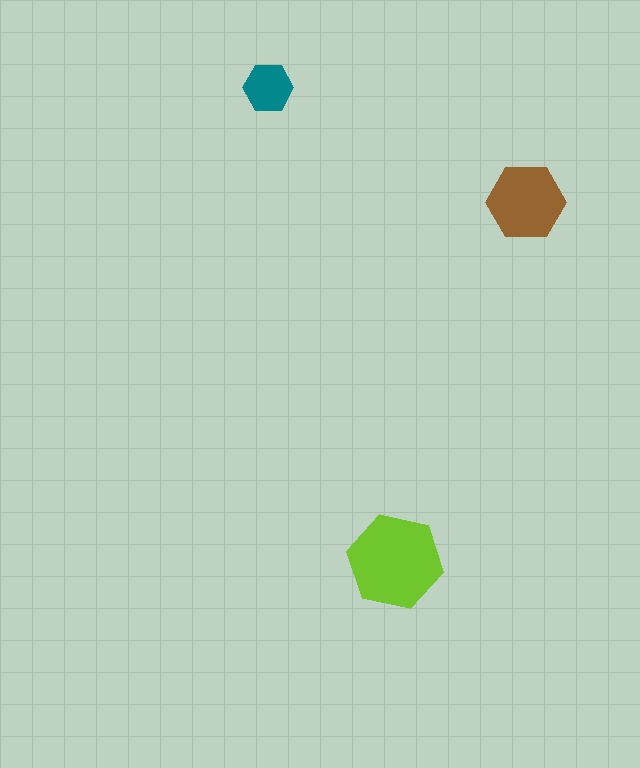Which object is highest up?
The teal hexagon is topmost.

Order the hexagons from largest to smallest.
the lime one, the brown one, the teal one.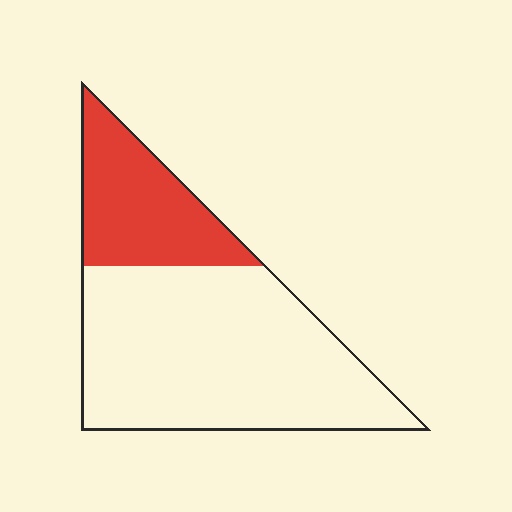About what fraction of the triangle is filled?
About one quarter (1/4).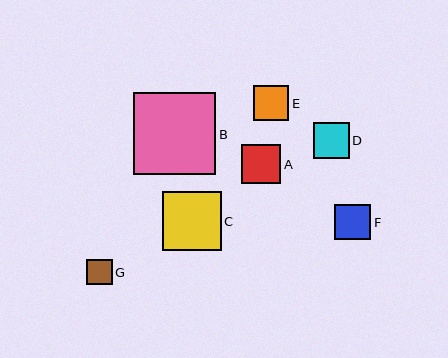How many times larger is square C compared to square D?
Square C is approximately 1.7 times the size of square D.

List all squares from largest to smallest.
From largest to smallest: B, C, A, F, D, E, G.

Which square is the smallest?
Square G is the smallest with a size of approximately 26 pixels.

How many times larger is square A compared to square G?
Square A is approximately 1.5 times the size of square G.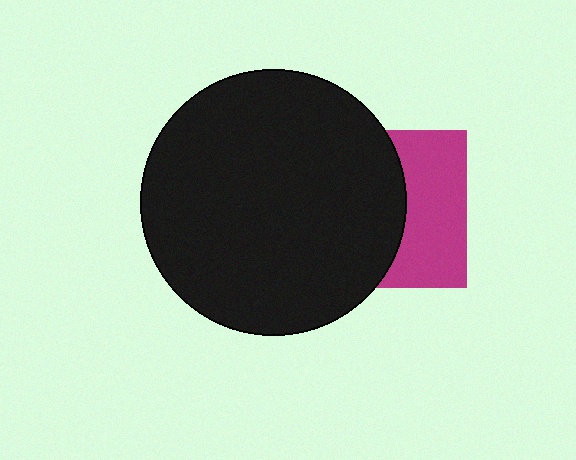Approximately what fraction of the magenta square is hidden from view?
Roughly 57% of the magenta square is hidden behind the black circle.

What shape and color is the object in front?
The object in front is a black circle.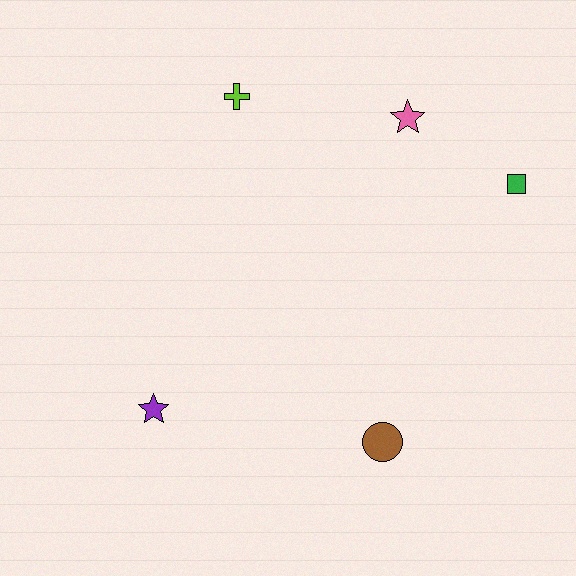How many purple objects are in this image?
There is 1 purple object.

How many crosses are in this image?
There is 1 cross.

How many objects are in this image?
There are 5 objects.